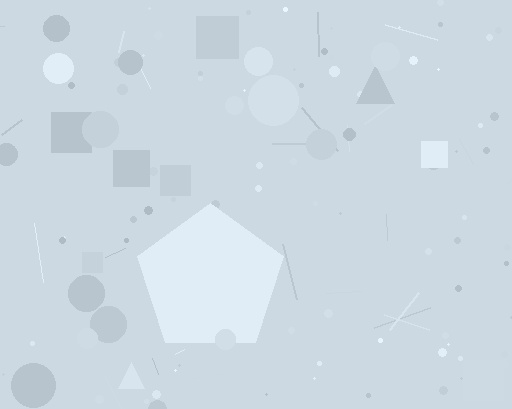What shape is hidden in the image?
A pentagon is hidden in the image.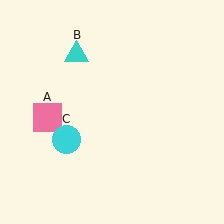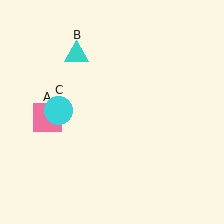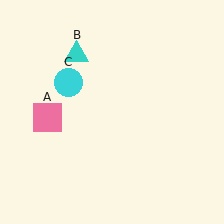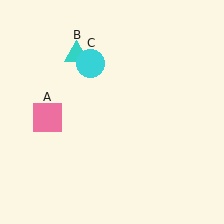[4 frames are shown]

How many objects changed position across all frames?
1 object changed position: cyan circle (object C).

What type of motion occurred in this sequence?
The cyan circle (object C) rotated clockwise around the center of the scene.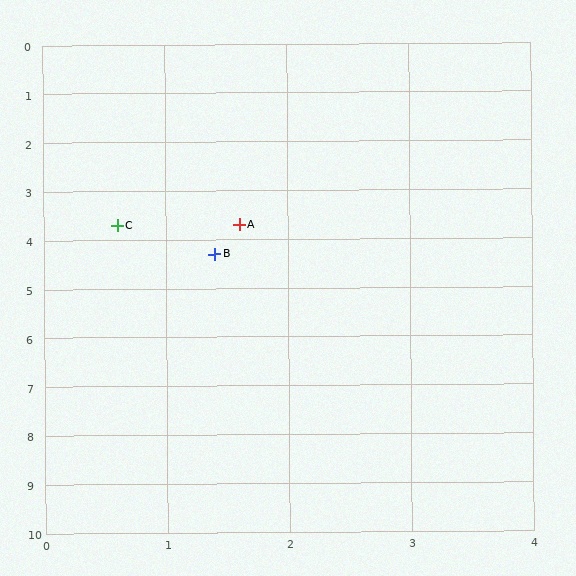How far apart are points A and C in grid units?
Points A and C are about 1.0 grid units apart.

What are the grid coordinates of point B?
Point B is at approximately (1.4, 4.3).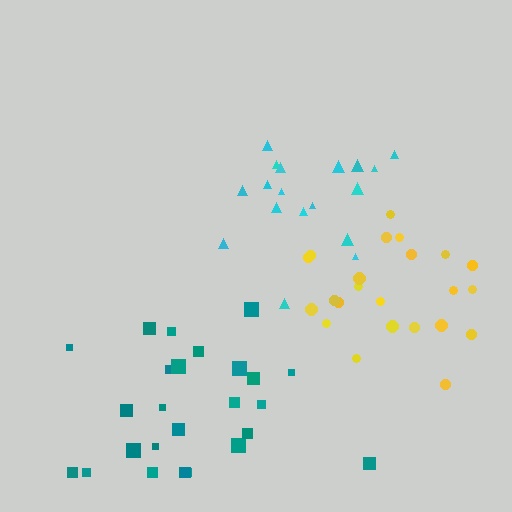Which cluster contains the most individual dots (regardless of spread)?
Teal (26).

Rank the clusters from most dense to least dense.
yellow, cyan, teal.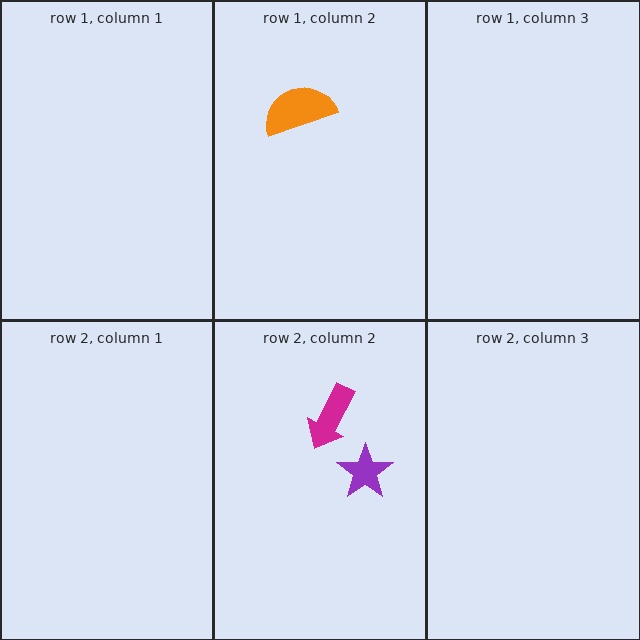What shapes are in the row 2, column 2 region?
The magenta arrow, the purple star.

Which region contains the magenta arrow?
The row 2, column 2 region.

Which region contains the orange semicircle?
The row 1, column 2 region.